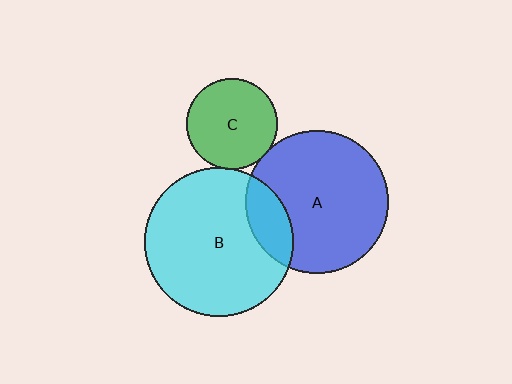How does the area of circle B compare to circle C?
Approximately 2.7 times.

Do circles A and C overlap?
Yes.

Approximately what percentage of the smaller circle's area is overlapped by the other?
Approximately 5%.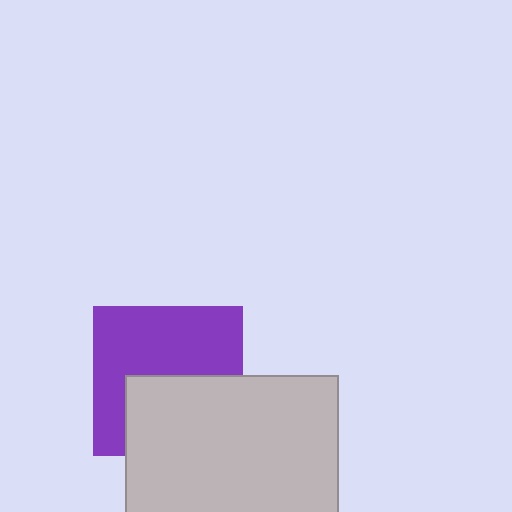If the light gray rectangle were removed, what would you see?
You would see the complete purple square.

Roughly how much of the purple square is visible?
About half of it is visible (roughly 58%).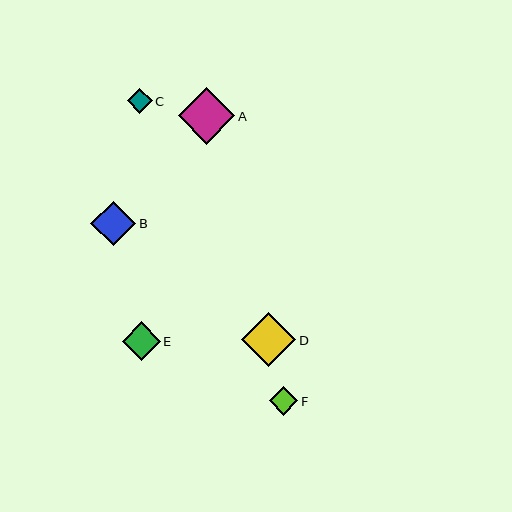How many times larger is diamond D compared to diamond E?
Diamond D is approximately 1.4 times the size of diamond E.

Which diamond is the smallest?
Diamond C is the smallest with a size of approximately 25 pixels.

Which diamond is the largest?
Diamond A is the largest with a size of approximately 56 pixels.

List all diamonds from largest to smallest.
From largest to smallest: A, D, B, E, F, C.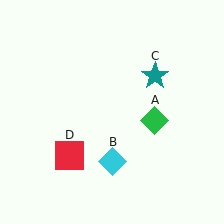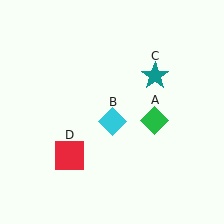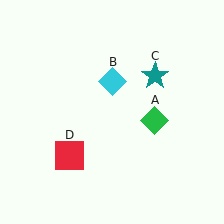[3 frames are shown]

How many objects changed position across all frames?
1 object changed position: cyan diamond (object B).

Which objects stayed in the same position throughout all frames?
Green diamond (object A) and teal star (object C) and red square (object D) remained stationary.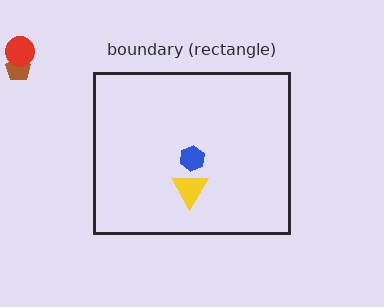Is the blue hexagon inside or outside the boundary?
Inside.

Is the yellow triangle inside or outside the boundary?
Inside.